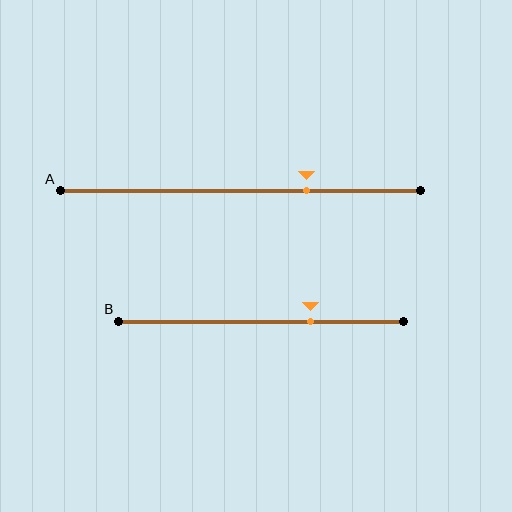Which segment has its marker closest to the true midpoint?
Segment B has its marker closest to the true midpoint.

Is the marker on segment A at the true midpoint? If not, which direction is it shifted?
No, the marker on segment A is shifted to the right by about 18% of the segment length.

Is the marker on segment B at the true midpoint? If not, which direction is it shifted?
No, the marker on segment B is shifted to the right by about 17% of the segment length.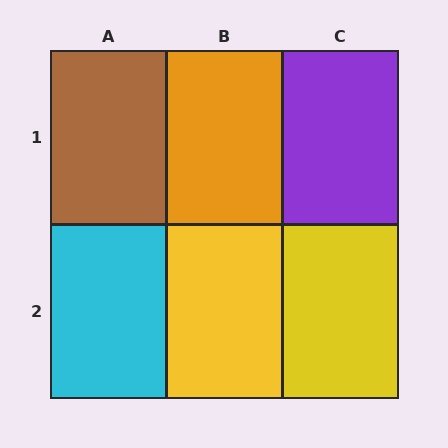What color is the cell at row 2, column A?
Cyan.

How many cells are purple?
1 cell is purple.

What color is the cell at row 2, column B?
Yellow.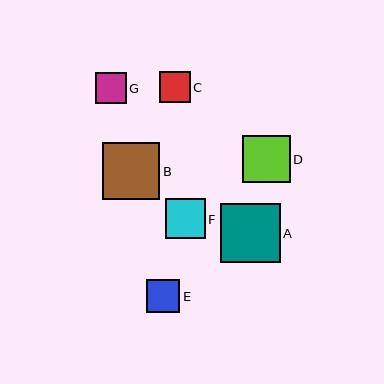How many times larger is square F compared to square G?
Square F is approximately 1.3 times the size of square G.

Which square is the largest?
Square A is the largest with a size of approximately 59 pixels.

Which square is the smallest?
Square C is the smallest with a size of approximately 31 pixels.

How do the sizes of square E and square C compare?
Square E and square C are approximately the same size.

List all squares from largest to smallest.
From largest to smallest: A, B, D, F, E, G, C.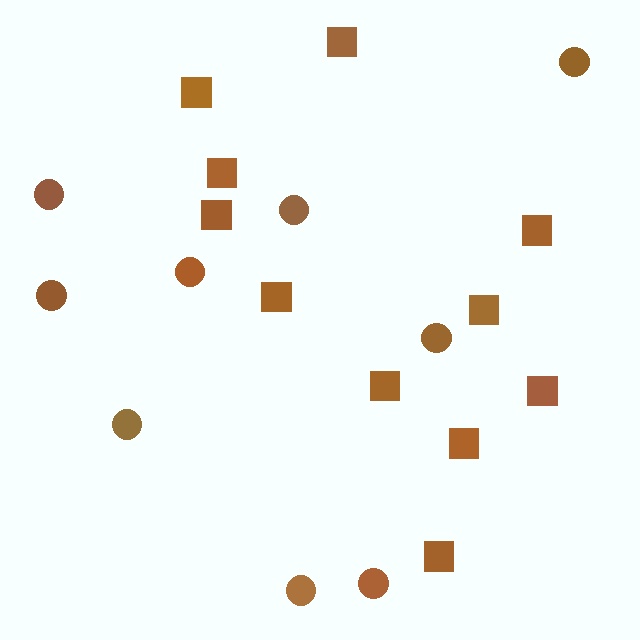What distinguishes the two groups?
There are 2 groups: one group of squares (11) and one group of circles (9).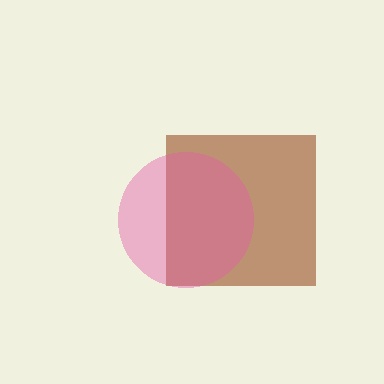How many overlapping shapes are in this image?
There are 2 overlapping shapes in the image.